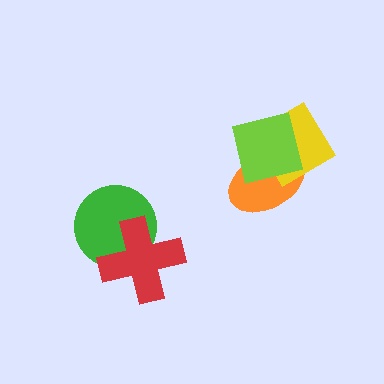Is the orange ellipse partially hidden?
Yes, it is partially covered by another shape.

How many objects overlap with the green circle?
1 object overlaps with the green circle.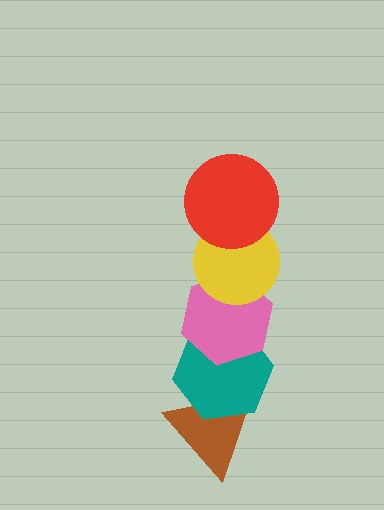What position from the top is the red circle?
The red circle is 1st from the top.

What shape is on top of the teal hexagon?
The pink hexagon is on top of the teal hexagon.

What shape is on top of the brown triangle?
The teal hexagon is on top of the brown triangle.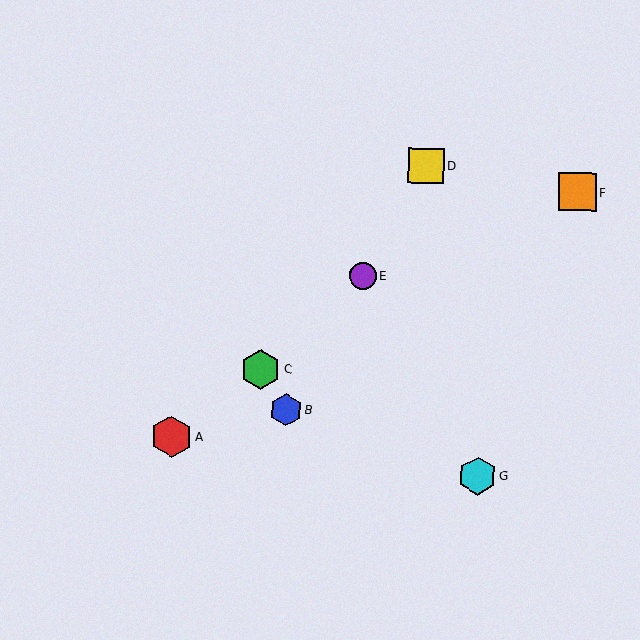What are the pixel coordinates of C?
Object C is at (261, 369).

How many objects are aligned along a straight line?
3 objects (B, D, E) are aligned along a straight line.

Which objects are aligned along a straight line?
Objects B, D, E are aligned along a straight line.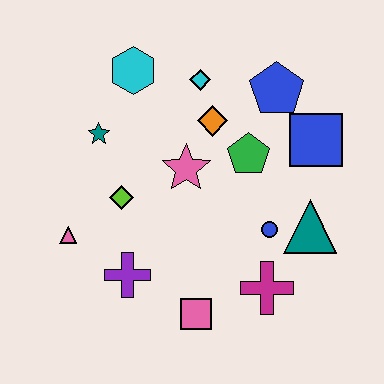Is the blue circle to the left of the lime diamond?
No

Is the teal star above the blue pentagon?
No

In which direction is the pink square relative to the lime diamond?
The pink square is below the lime diamond.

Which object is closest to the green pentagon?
The orange diamond is closest to the green pentagon.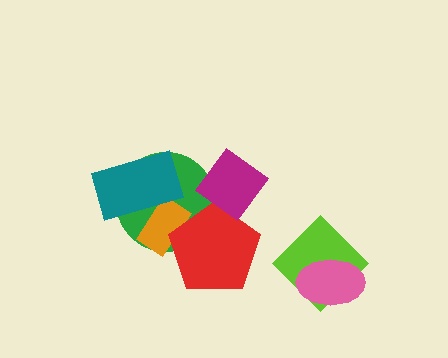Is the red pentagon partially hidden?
Yes, it is partially covered by another shape.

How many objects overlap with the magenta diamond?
2 objects overlap with the magenta diamond.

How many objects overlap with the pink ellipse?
1 object overlaps with the pink ellipse.